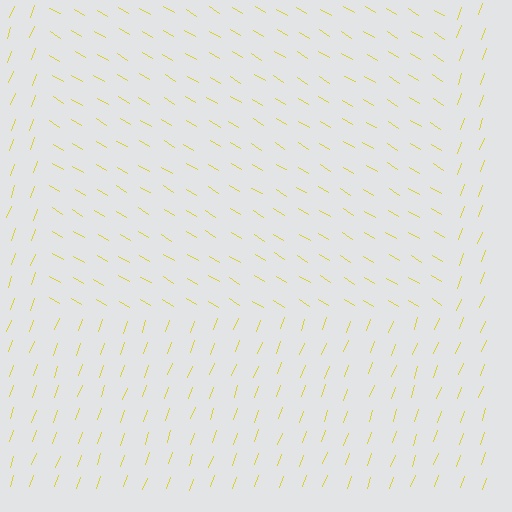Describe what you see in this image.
The image is filled with small yellow line segments. A rectangle region in the image has lines oriented differently from the surrounding lines, creating a visible texture boundary.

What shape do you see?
I see a rectangle.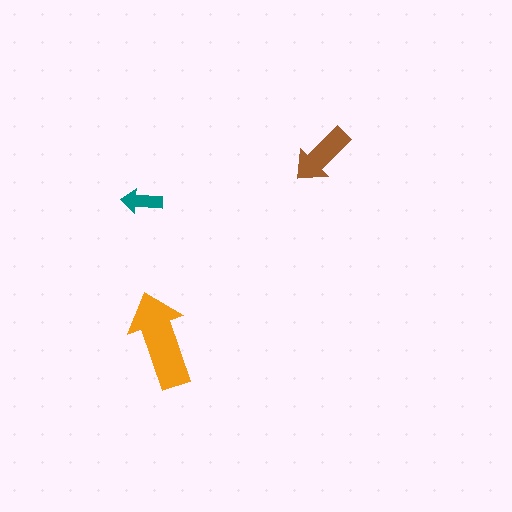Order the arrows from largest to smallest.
the orange one, the brown one, the teal one.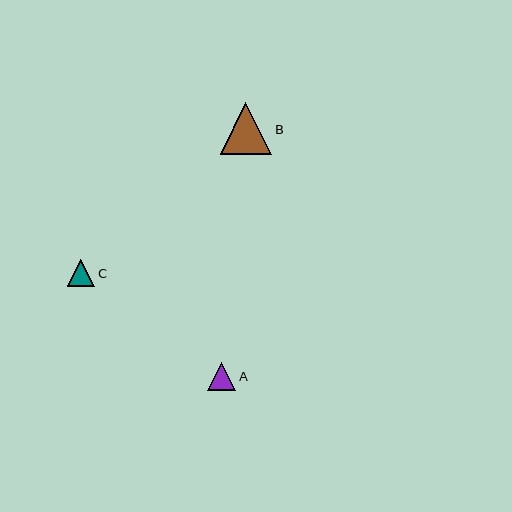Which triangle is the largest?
Triangle B is the largest with a size of approximately 51 pixels.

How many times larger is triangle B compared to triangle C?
Triangle B is approximately 1.9 times the size of triangle C.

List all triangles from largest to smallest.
From largest to smallest: B, A, C.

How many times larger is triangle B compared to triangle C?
Triangle B is approximately 1.9 times the size of triangle C.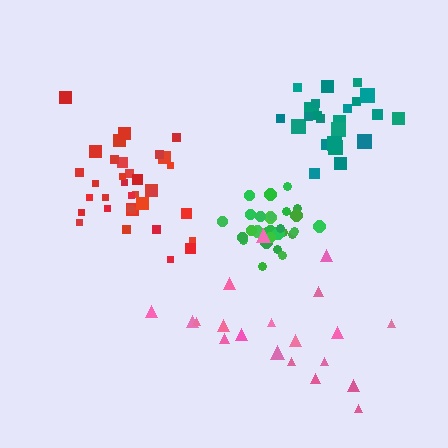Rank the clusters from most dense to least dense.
green, red, teal, pink.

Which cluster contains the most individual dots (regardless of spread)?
Red (35).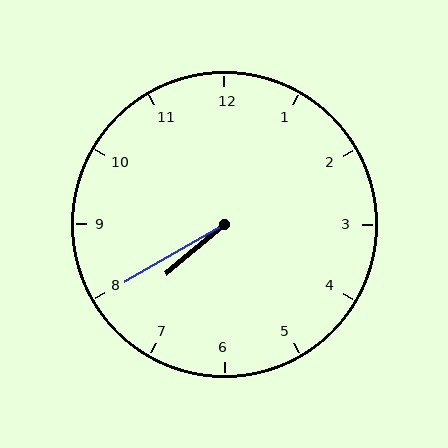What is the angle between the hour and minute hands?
Approximately 10 degrees.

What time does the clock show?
7:40.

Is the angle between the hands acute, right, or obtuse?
It is acute.